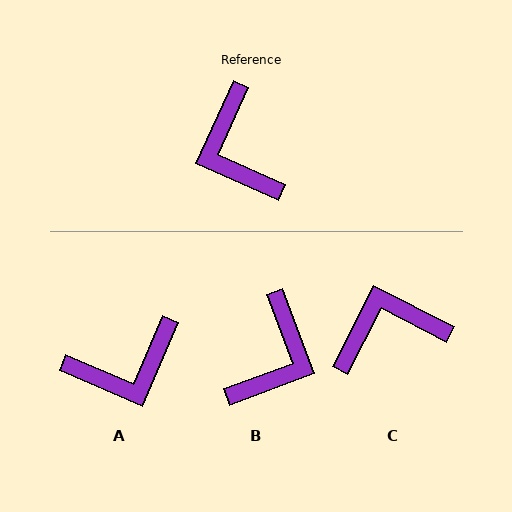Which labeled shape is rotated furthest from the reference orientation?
B, about 134 degrees away.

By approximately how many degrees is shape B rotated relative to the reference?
Approximately 134 degrees counter-clockwise.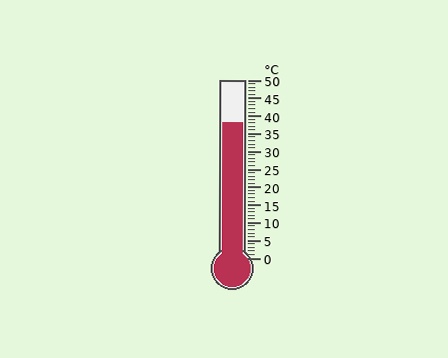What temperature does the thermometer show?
The thermometer shows approximately 38°C.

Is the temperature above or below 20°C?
The temperature is above 20°C.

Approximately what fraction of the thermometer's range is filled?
The thermometer is filled to approximately 75% of its range.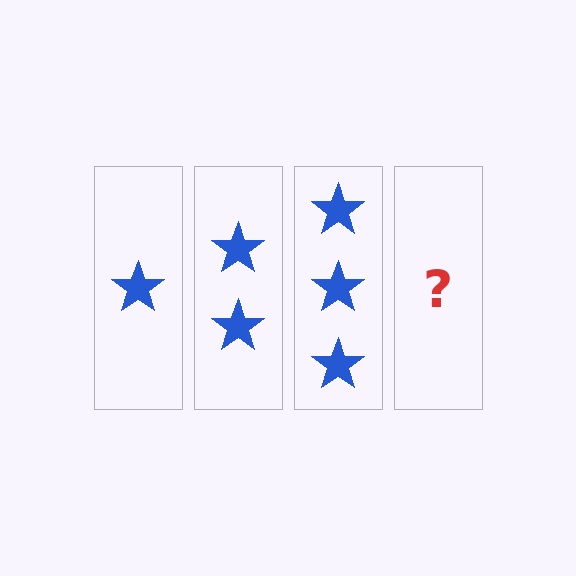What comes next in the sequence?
The next element should be 4 stars.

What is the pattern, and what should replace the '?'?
The pattern is that each step adds one more star. The '?' should be 4 stars.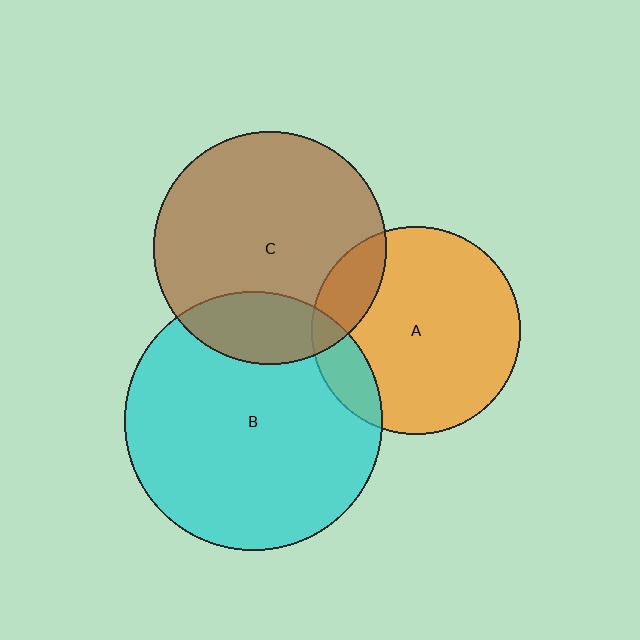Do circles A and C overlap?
Yes.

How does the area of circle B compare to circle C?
Approximately 1.2 times.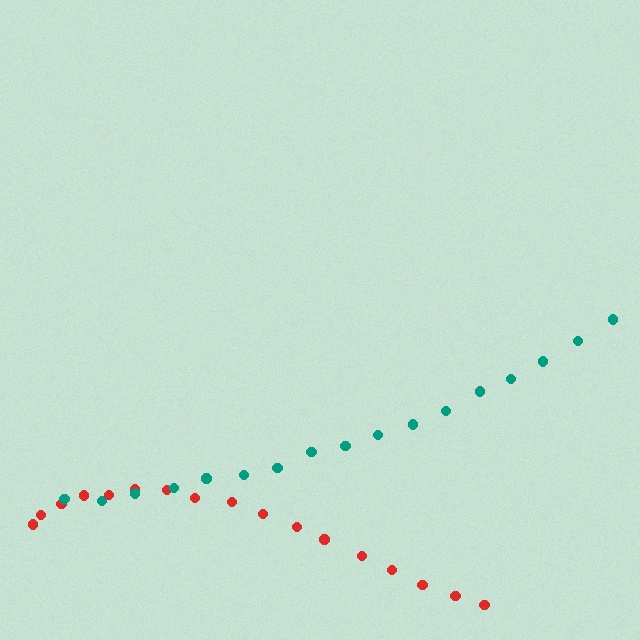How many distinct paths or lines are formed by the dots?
There are 2 distinct paths.